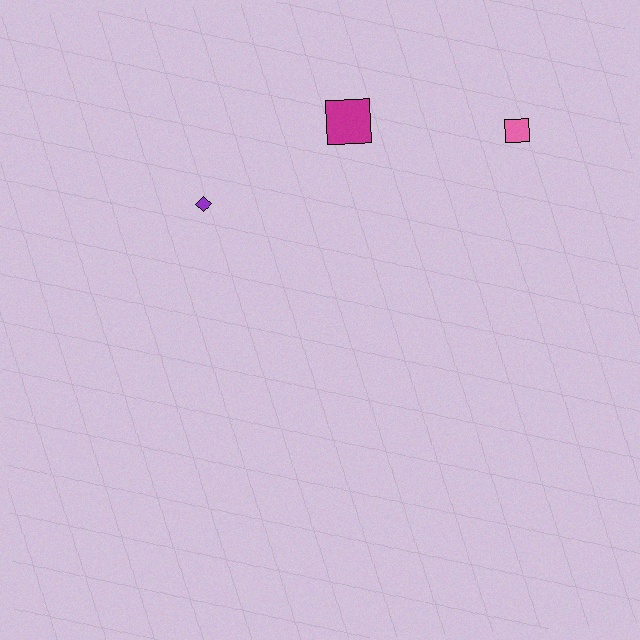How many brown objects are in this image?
There are no brown objects.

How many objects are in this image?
There are 3 objects.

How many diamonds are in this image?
There is 1 diamond.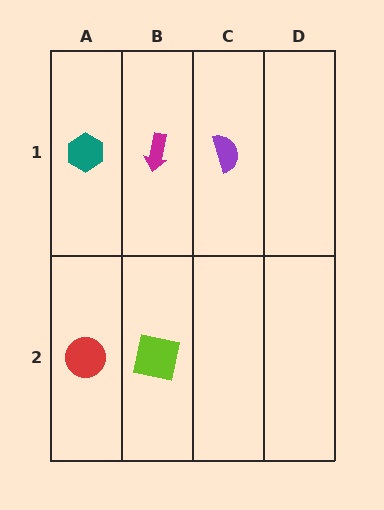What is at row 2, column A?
A red circle.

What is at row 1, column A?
A teal hexagon.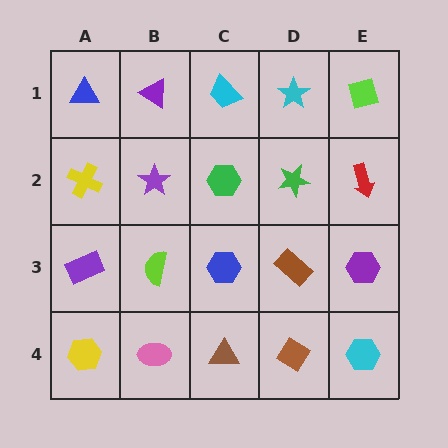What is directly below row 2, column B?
A lime semicircle.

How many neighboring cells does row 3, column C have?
4.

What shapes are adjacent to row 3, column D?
A green star (row 2, column D), a brown diamond (row 4, column D), a blue hexagon (row 3, column C), a purple hexagon (row 3, column E).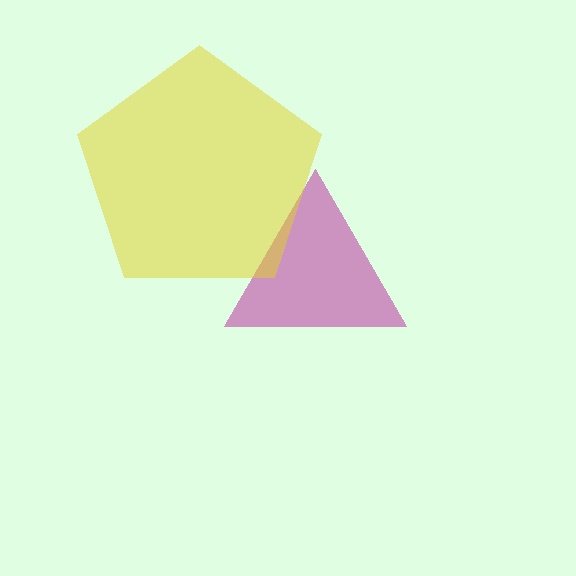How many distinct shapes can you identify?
There are 2 distinct shapes: a magenta triangle, a yellow pentagon.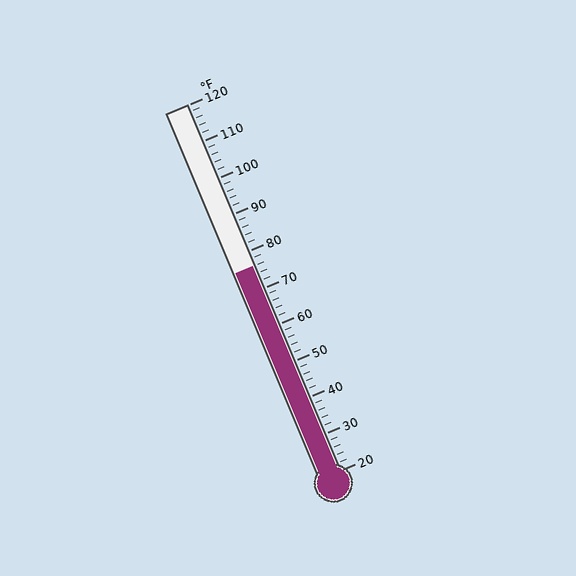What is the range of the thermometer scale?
The thermometer scale ranges from 20°F to 120°F.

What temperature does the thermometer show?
The thermometer shows approximately 76°F.